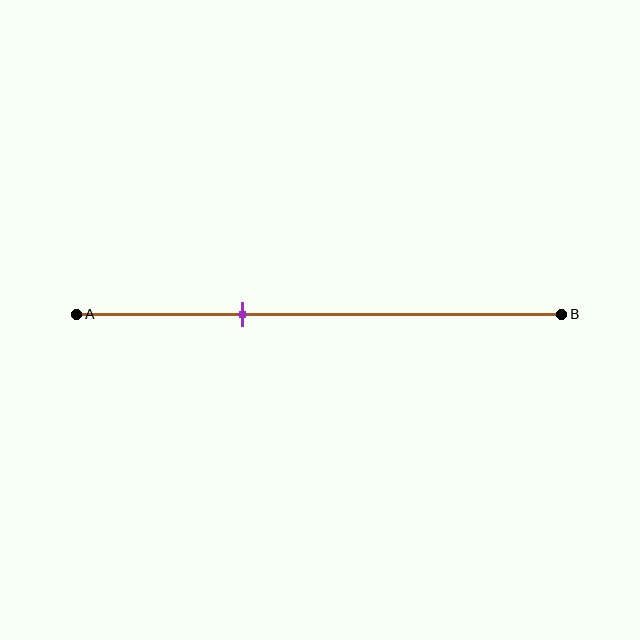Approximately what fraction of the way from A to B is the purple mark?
The purple mark is approximately 35% of the way from A to B.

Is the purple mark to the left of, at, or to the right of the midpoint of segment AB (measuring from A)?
The purple mark is to the left of the midpoint of segment AB.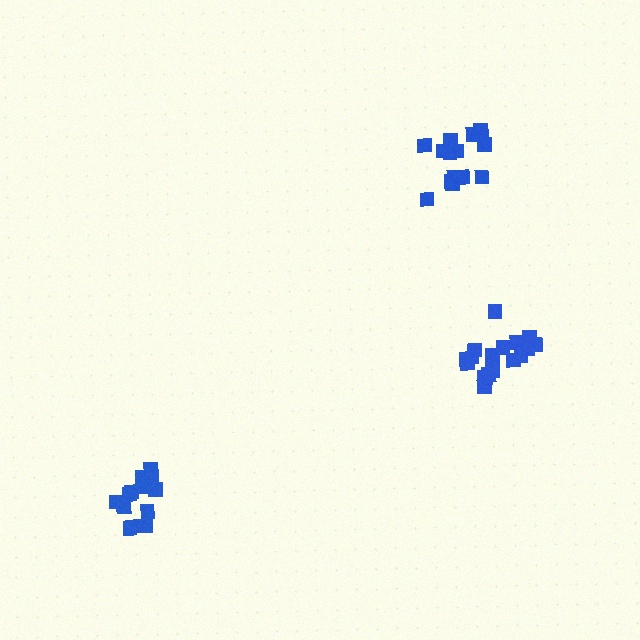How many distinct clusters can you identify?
There are 3 distinct clusters.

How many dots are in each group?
Group 1: 18 dots, Group 2: 13 dots, Group 3: 14 dots (45 total).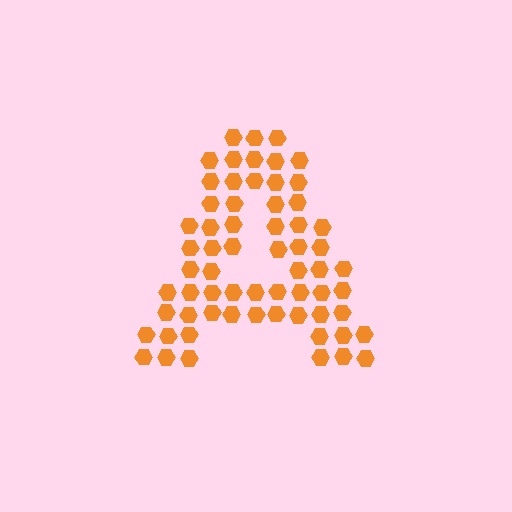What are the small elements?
The small elements are hexagons.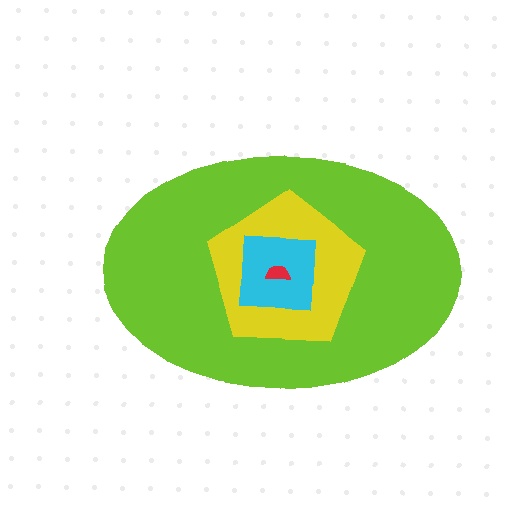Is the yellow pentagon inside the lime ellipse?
Yes.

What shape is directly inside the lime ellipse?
The yellow pentagon.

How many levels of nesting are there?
4.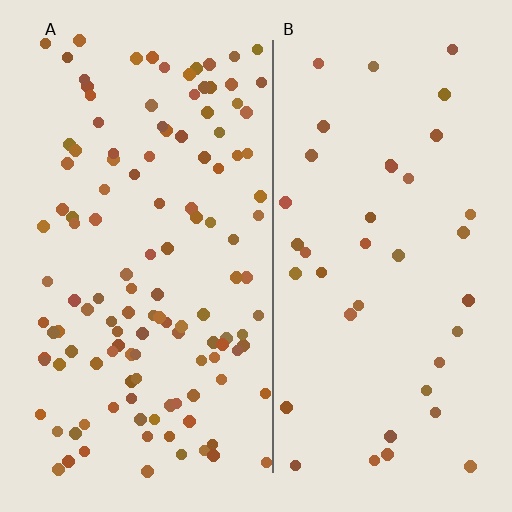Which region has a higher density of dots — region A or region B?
A (the left).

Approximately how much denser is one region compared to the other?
Approximately 3.1× — region A over region B.